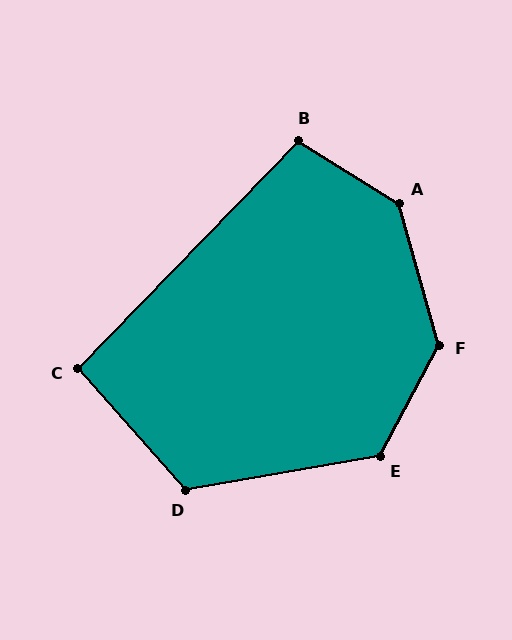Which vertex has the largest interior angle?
A, at approximately 138 degrees.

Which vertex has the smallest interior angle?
C, at approximately 95 degrees.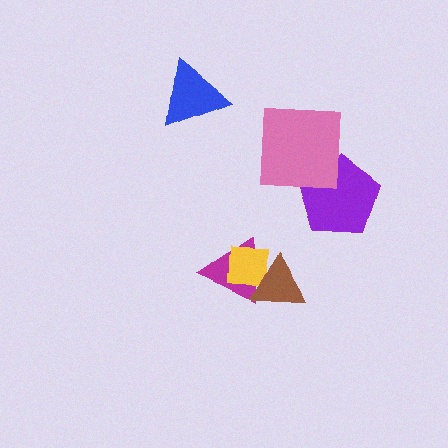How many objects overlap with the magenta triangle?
2 objects overlap with the magenta triangle.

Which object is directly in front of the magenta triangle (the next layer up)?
The yellow square is directly in front of the magenta triangle.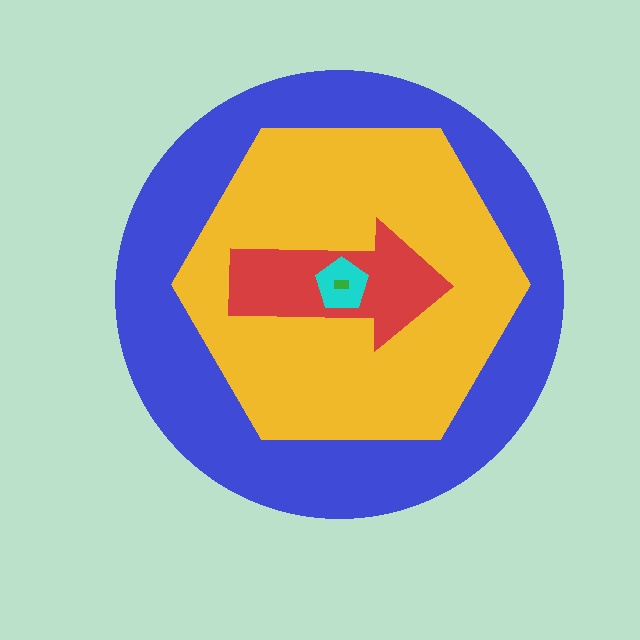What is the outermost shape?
The blue circle.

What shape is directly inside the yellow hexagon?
The red arrow.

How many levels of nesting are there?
5.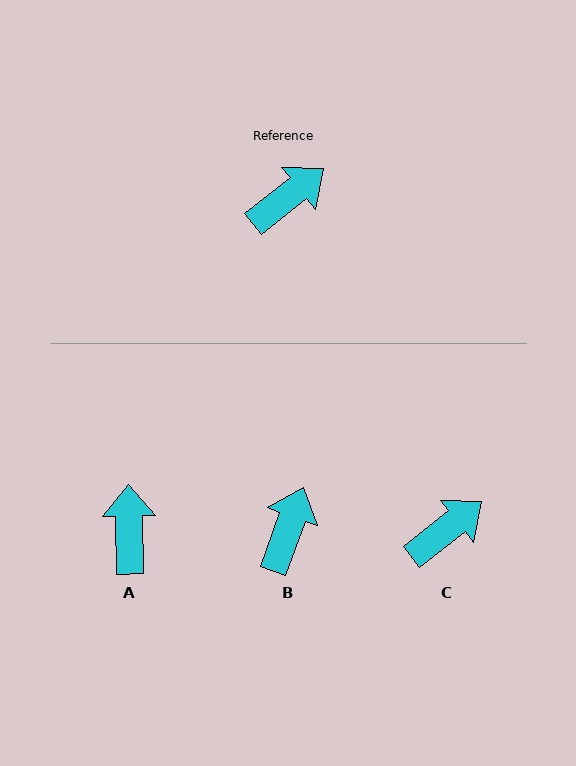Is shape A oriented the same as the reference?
No, it is off by about 53 degrees.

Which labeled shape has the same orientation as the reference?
C.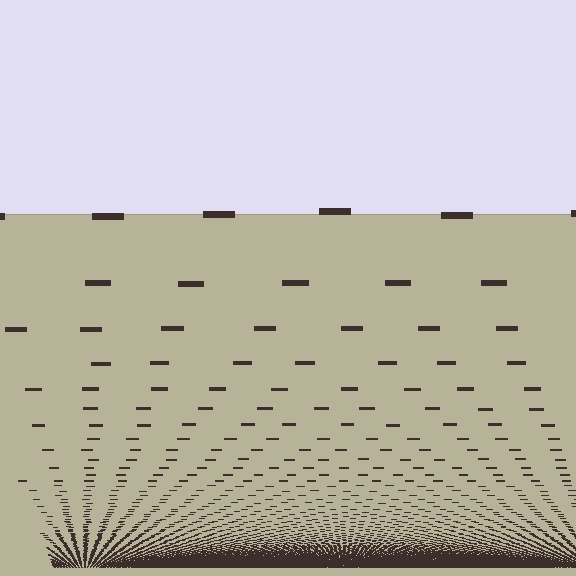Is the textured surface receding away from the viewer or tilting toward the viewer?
The surface appears to tilt toward the viewer. Texture elements get larger and sparser toward the top.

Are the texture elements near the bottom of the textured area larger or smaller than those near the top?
Smaller. The gradient is inverted — elements near the bottom are smaller and denser.